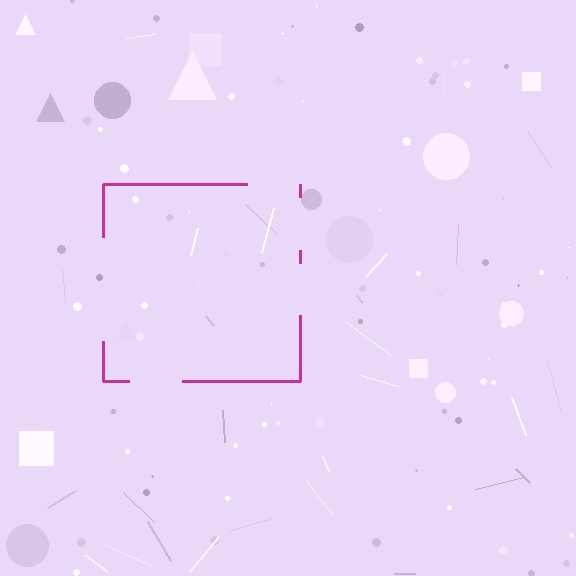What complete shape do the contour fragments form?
The contour fragments form a square.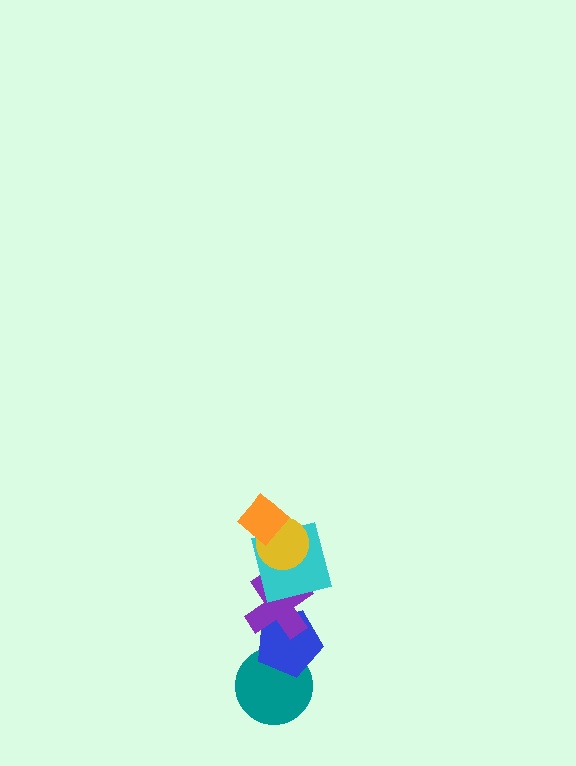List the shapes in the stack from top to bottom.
From top to bottom: the orange diamond, the yellow circle, the cyan square, the purple cross, the blue pentagon, the teal circle.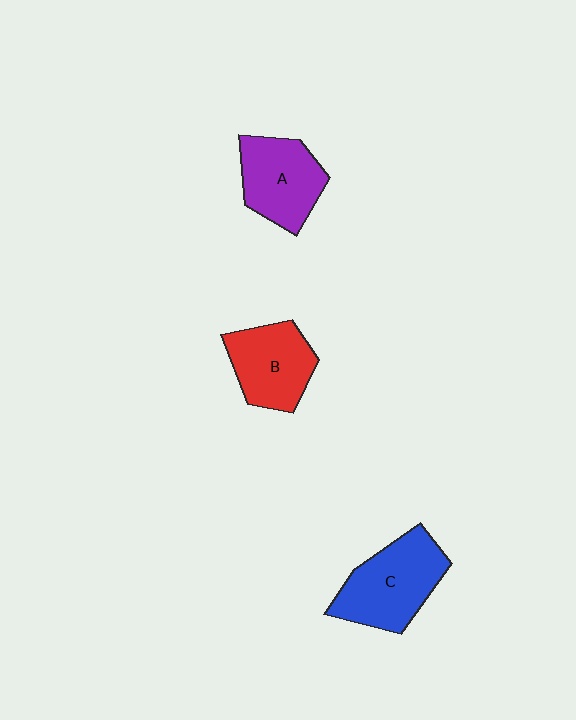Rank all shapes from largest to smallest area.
From largest to smallest: C (blue), A (purple), B (red).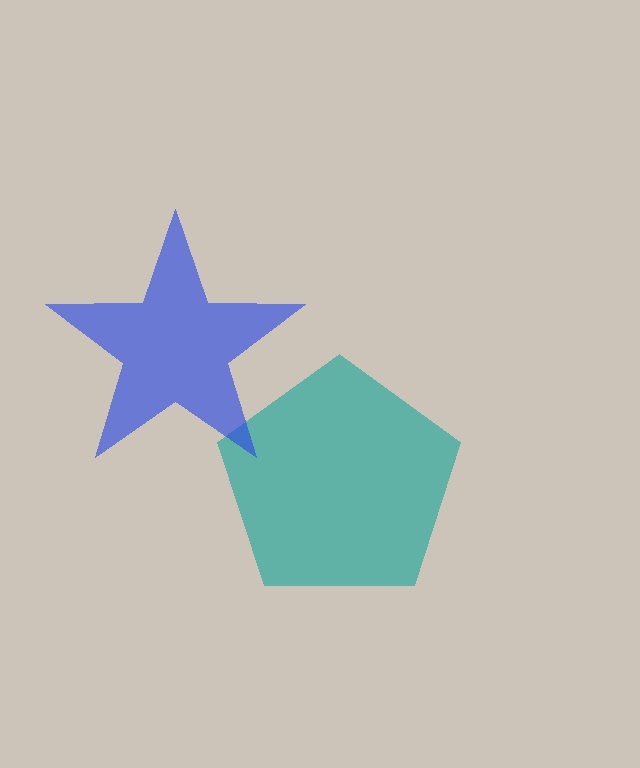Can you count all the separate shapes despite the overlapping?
Yes, there are 2 separate shapes.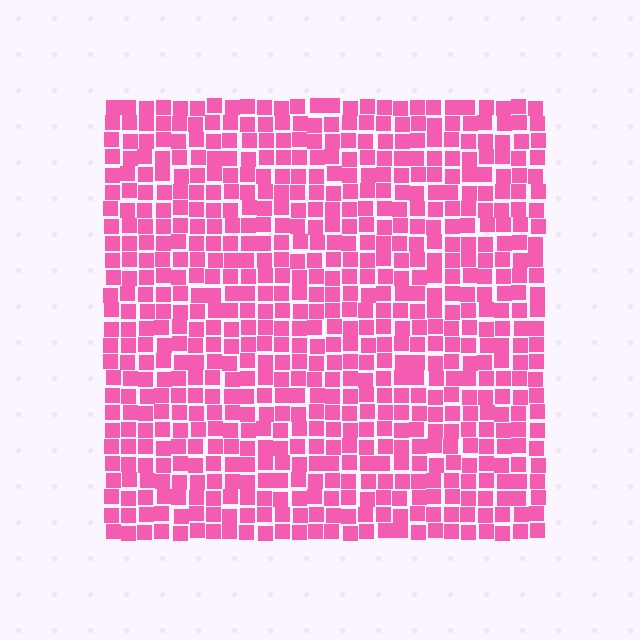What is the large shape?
The large shape is a square.